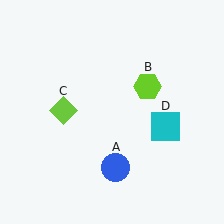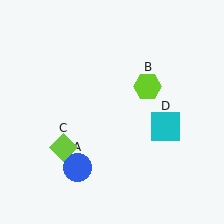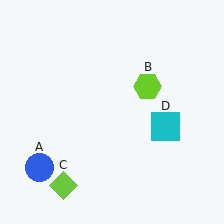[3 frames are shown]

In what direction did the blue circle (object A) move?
The blue circle (object A) moved left.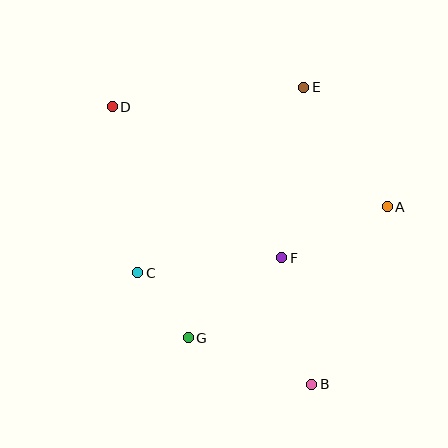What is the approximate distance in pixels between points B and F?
The distance between B and F is approximately 130 pixels.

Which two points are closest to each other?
Points C and G are closest to each other.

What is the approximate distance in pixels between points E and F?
The distance between E and F is approximately 172 pixels.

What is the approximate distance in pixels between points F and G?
The distance between F and G is approximately 123 pixels.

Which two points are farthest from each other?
Points B and D are farthest from each other.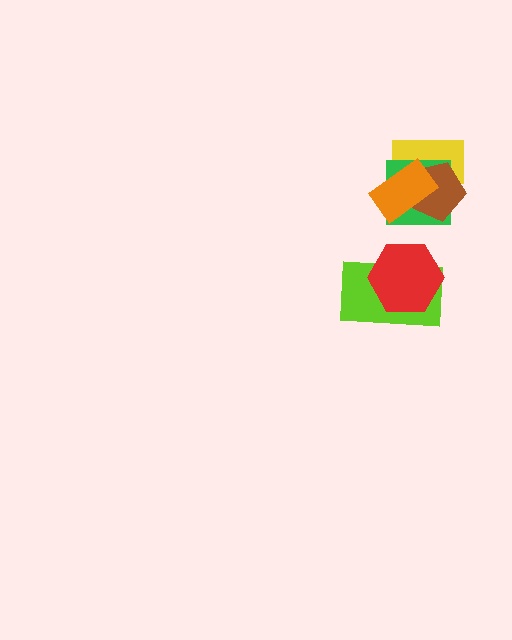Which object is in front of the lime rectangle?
The red hexagon is in front of the lime rectangle.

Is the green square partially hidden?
Yes, it is partially covered by another shape.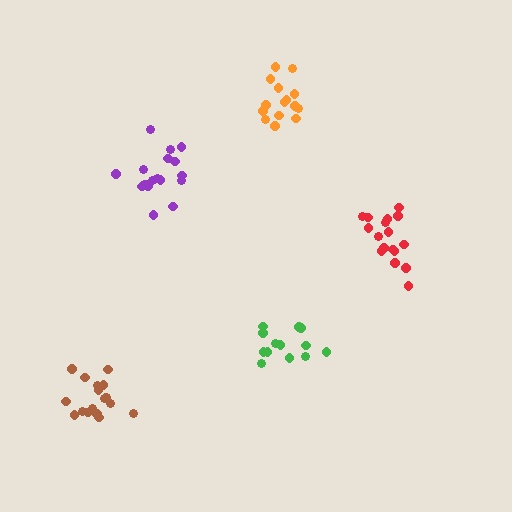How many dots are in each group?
Group 1: 18 dots, Group 2: 17 dots, Group 3: 15 dots, Group 4: 13 dots, Group 5: 18 dots (81 total).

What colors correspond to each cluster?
The clusters are colored: purple, red, orange, green, brown.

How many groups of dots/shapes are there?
There are 5 groups.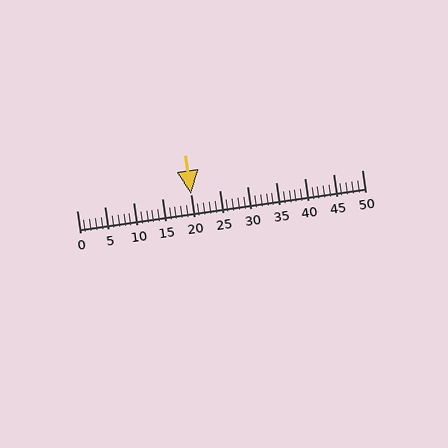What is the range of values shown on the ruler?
The ruler shows values from 0 to 50.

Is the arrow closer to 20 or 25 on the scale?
The arrow is closer to 20.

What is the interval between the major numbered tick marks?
The major tick marks are spaced 5 units apart.